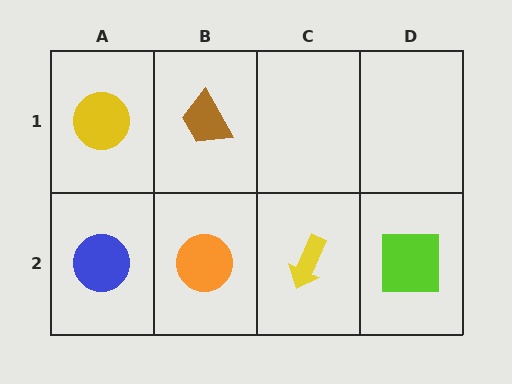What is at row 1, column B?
A brown trapezoid.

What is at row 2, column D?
A lime square.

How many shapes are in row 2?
4 shapes.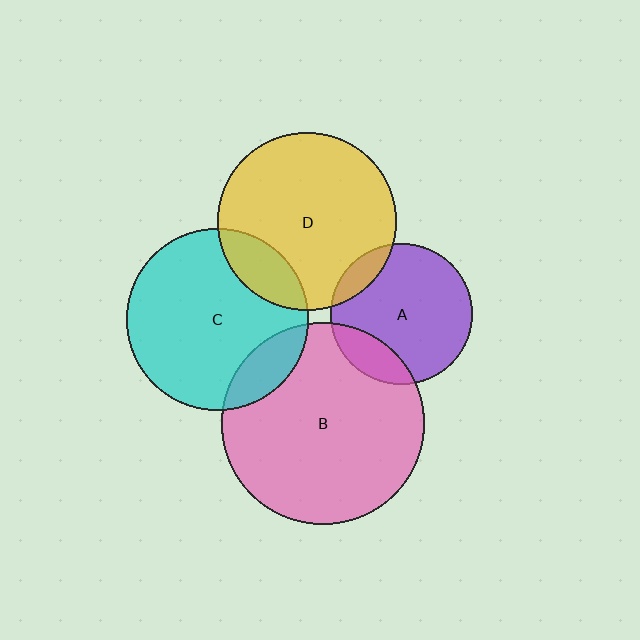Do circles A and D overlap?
Yes.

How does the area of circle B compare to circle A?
Approximately 2.1 times.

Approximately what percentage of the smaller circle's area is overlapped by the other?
Approximately 10%.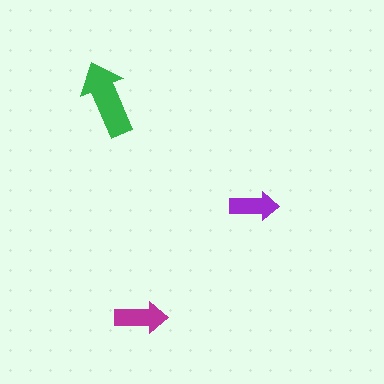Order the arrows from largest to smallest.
the green one, the magenta one, the purple one.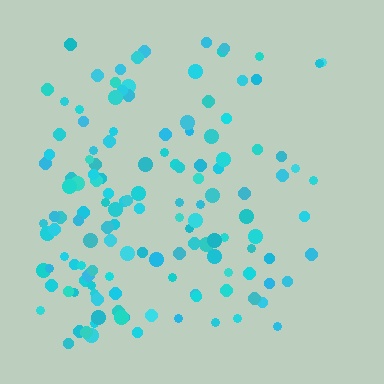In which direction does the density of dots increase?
From right to left, with the left side densest.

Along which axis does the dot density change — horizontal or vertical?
Horizontal.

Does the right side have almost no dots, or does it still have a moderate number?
Still a moderate number, just noticeably fewer than the left.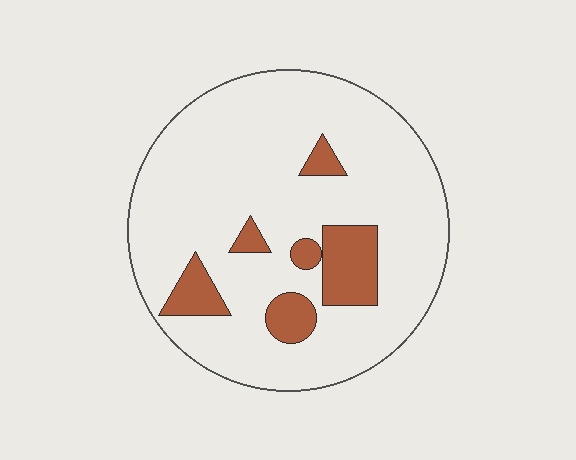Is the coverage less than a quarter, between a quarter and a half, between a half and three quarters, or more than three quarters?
Less than a quarter.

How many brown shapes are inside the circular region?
6.